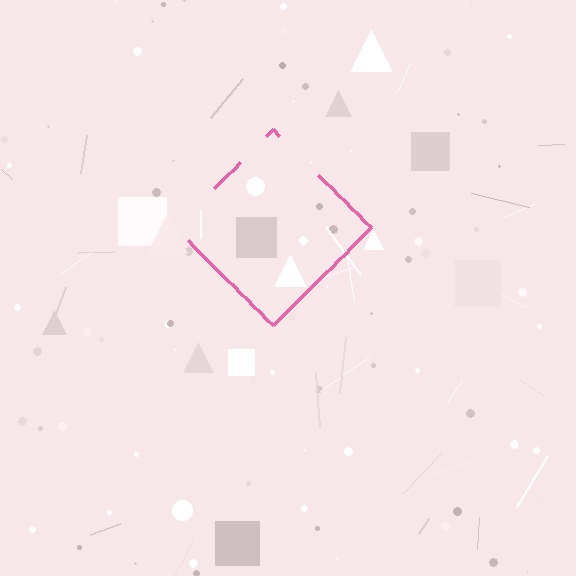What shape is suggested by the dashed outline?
The dashed outline suggests a diamond.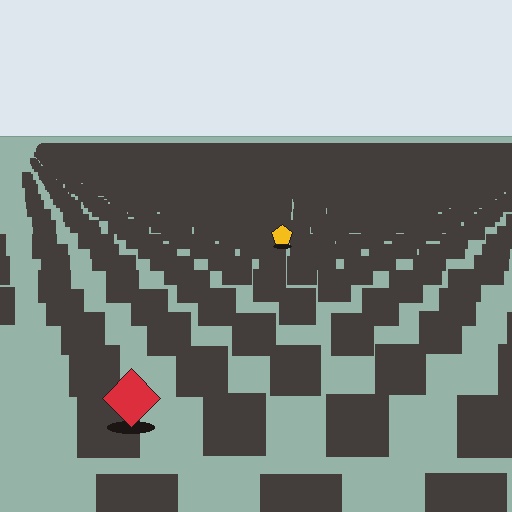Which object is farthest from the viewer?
The yellow pentagon is farthest from the viewer. It appears smaller and the ground texture around it is denser.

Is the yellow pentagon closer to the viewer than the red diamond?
No. The red diamond is closer — you can tell from the texture gradient: the ground texture is coarser near it.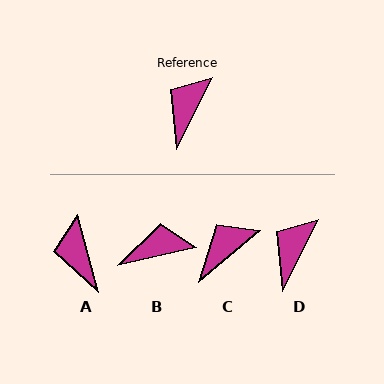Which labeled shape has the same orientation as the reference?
D.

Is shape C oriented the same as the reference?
No, it is off by about 23 degrees.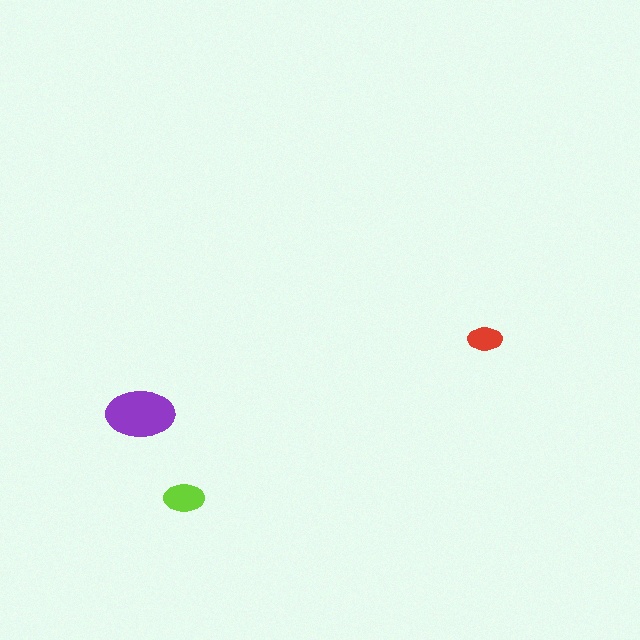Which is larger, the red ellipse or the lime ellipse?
The lime one.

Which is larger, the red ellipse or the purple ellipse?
The purple one.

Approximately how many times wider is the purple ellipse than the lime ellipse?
About 1.5 times wider.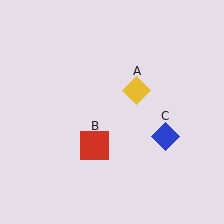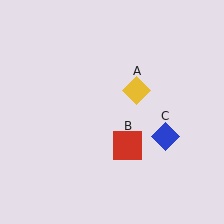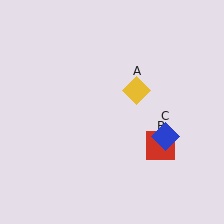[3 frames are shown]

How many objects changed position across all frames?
1 object changed position: red square (object B).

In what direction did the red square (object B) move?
The red square (object B) moved right.